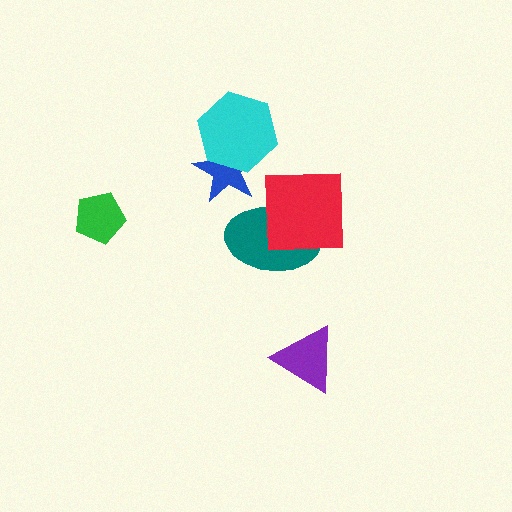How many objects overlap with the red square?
1 object overlaps with the red square.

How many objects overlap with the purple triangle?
0 objects overlap with the purple triangle.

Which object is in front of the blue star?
The cyan hexagon is in front of the blue star.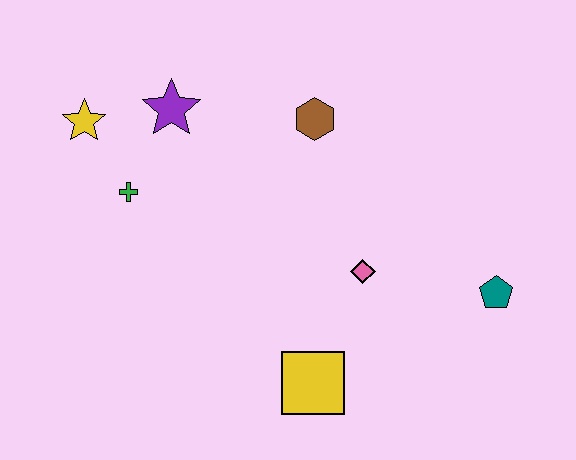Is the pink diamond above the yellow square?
Yes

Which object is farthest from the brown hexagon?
The yellow square is farthest from the brown hexagon.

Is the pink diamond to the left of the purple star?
No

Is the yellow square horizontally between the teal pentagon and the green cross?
Yes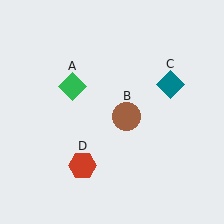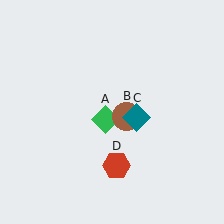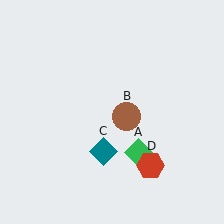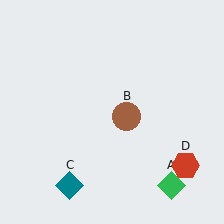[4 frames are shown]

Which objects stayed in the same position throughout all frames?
Brown circle (object B) remained stationary.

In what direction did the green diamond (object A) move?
The green diamond (object A) moved down and to the right.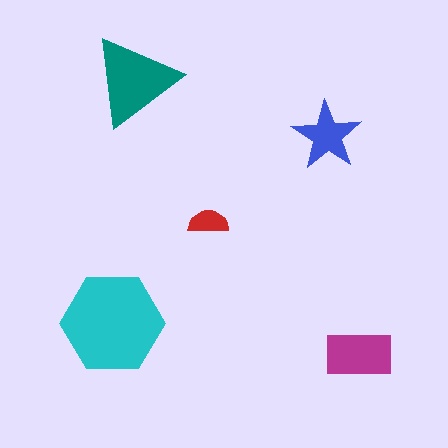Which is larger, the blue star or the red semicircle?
The blue star.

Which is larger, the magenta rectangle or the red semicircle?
The magenta rectangle.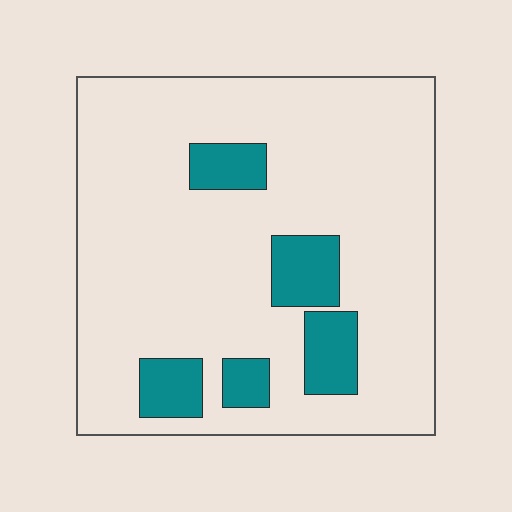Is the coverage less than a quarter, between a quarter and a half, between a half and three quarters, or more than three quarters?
Less than a quarter.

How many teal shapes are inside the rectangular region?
5.